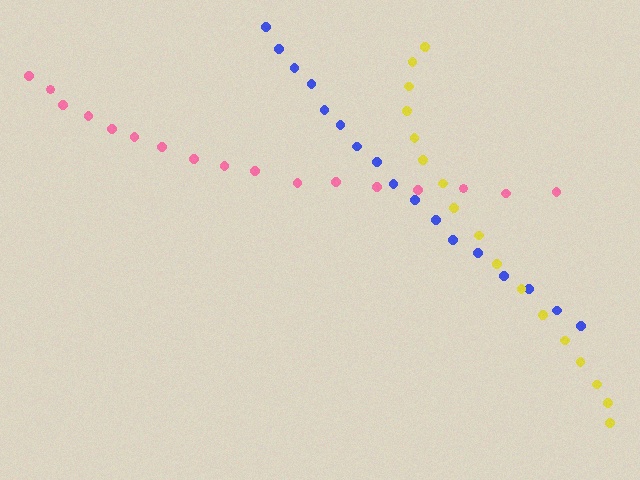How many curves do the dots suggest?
There are 3 distinct paths.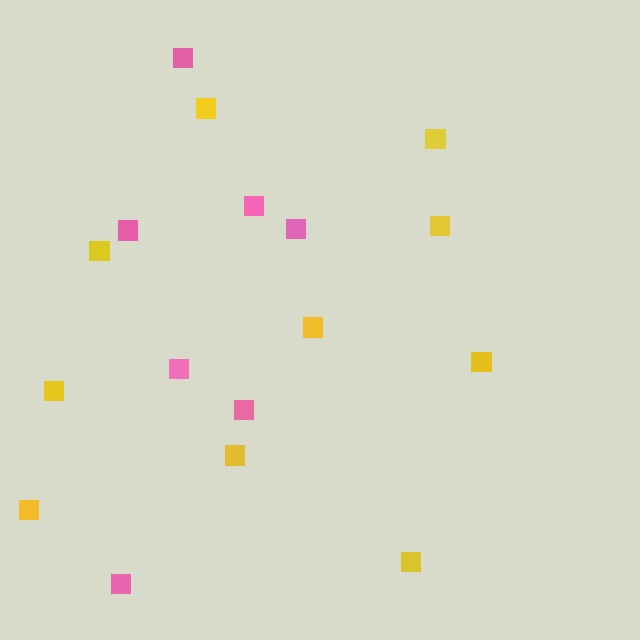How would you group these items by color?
There are 2 groups: one group of yellow squares (10) and one group of pink squares (7).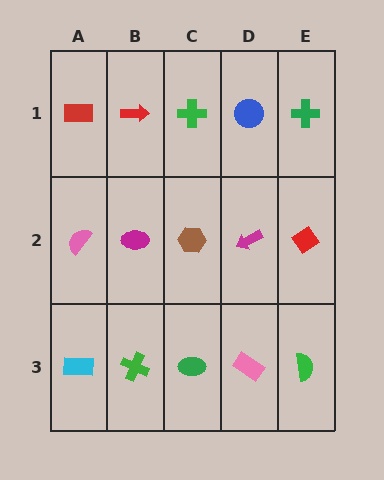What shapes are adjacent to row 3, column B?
A magenta ellipse (row 2, column B), a cyan rectangle (row 3, column A), a green ellipse (row 3, column C).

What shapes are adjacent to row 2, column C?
A green cross (row 1, column C), a green ellipse (row 3, column C), a magenta ellipse (row 2, column B), a magenta arrow (row 2, column D).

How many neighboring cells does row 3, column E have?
2.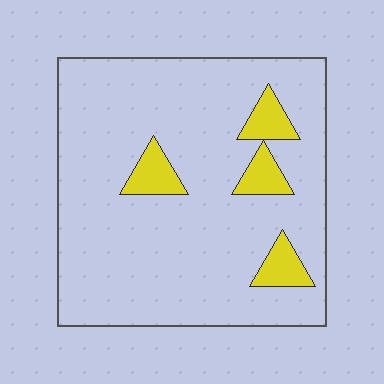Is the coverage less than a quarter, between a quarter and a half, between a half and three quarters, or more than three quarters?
Less than a quarter.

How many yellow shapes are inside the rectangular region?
4.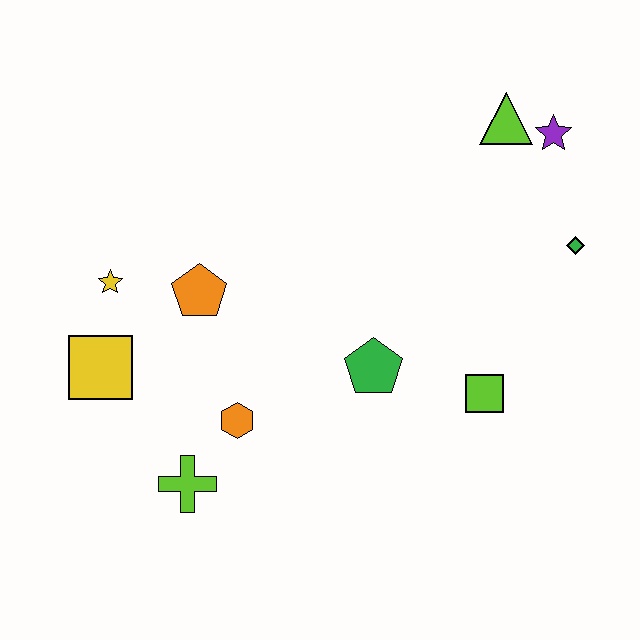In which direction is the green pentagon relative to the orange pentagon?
The green pentagon is to the right of the orange pentagon.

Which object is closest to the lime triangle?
The purple star is closest to the lime triangle.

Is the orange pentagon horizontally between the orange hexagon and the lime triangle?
No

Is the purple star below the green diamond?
No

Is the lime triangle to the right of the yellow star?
Yes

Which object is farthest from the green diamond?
The yellow square is farthest from the green diamond.